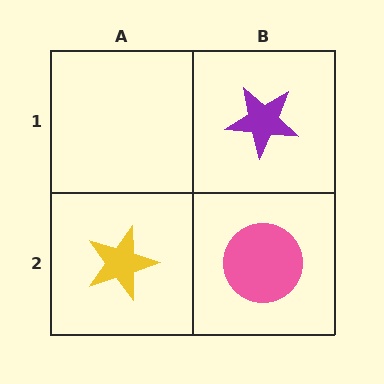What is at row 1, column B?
A purple star.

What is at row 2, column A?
A yellow star.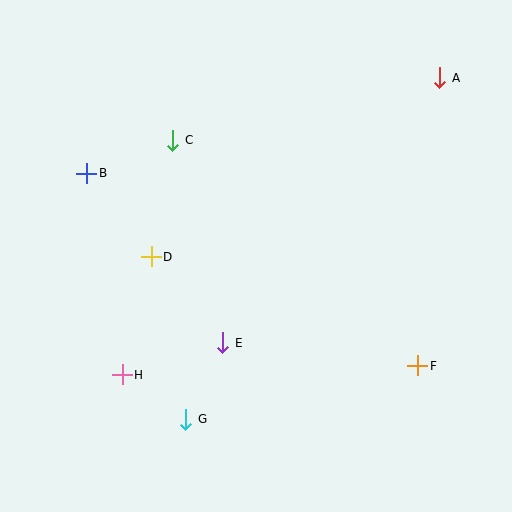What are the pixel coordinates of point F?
Point F is at (418, 366).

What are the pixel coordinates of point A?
Point A is at (440, 78).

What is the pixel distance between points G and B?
The distance between G and B is 265 pixels.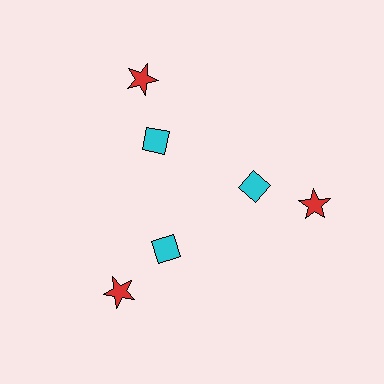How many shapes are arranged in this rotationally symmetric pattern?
There are 6 shapes, arranged in 3 groups of 2.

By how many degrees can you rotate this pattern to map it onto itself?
The pattern maps onto itself every 120 degrees of rotation.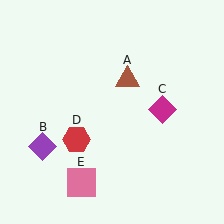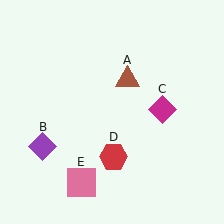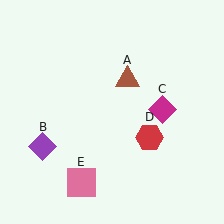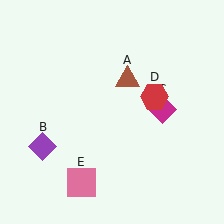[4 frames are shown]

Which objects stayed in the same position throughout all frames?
Brown triangle (object A) and purple diamond (object B) and magenta diamond (object C) and pink square (object E) remained stationary.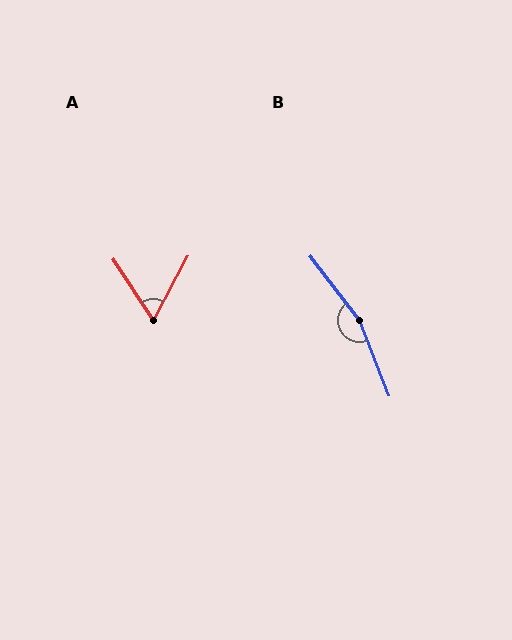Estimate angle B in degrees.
Approximately 164 degrees.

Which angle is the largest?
B, at approximately 164 degrees.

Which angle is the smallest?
A, at approximately 61 degrees.